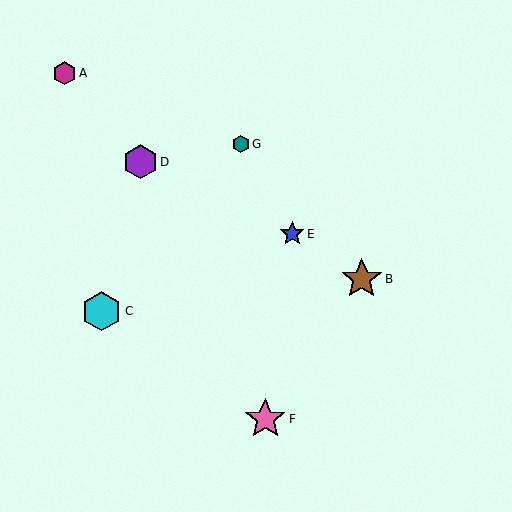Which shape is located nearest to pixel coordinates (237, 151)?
The teal hexagon (labeled G) at (241, 144) is nearest to that location.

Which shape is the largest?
The brown star (labeled B) is the largest.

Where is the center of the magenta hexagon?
The center of the magenta hexagon is at (65, 73).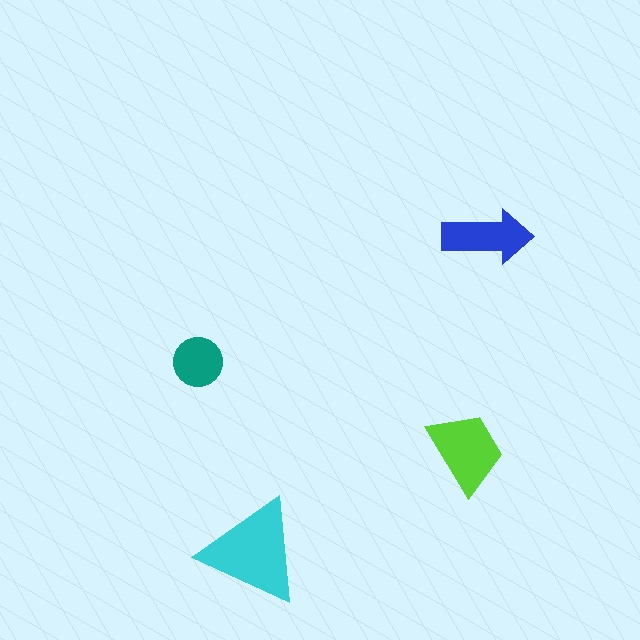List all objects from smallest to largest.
The teal circle, the blue arrow, the lime trapezoid, the cyan triangle.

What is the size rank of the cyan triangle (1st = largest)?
1st.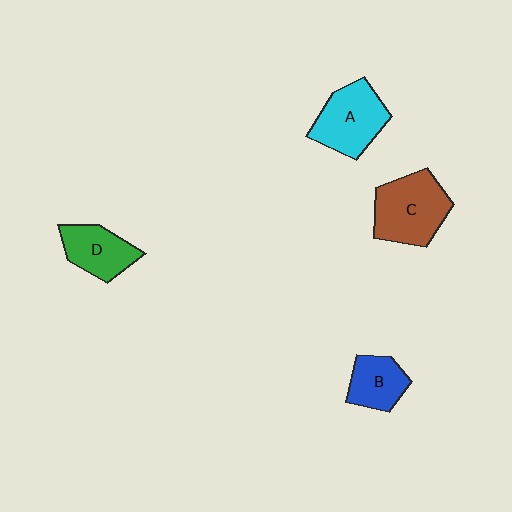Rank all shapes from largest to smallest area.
From largest to smallest: C (brown), A (cyan), D (green), B (blue).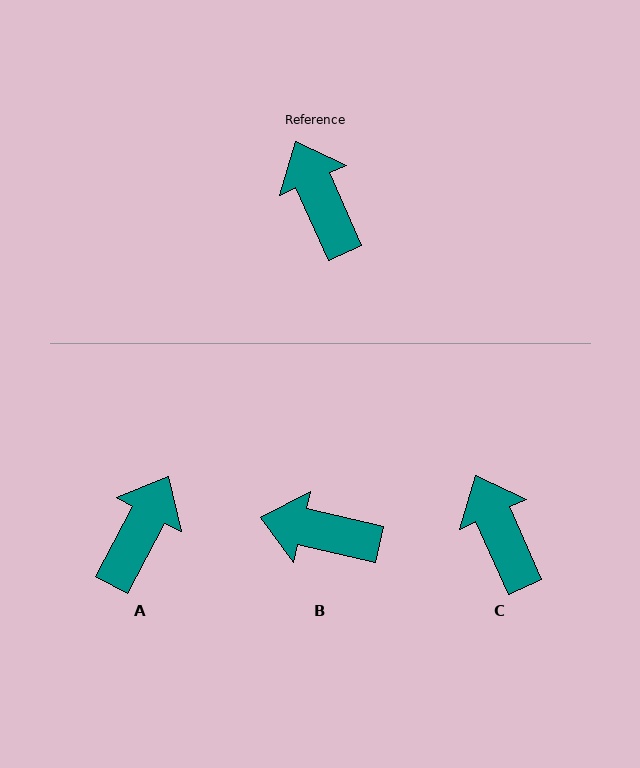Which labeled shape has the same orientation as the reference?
C.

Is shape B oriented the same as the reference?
No, it is off by about 53 degrees.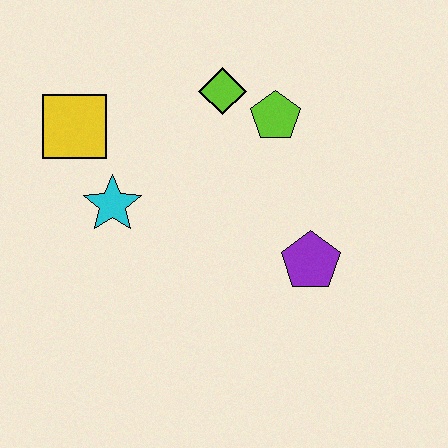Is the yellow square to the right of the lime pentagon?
No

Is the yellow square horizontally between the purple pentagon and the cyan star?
No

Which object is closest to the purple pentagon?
The lime pentagon is closest to the purple pentagon.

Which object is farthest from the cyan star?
The purple pentagon is farthest from the cyan star.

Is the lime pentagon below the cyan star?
No